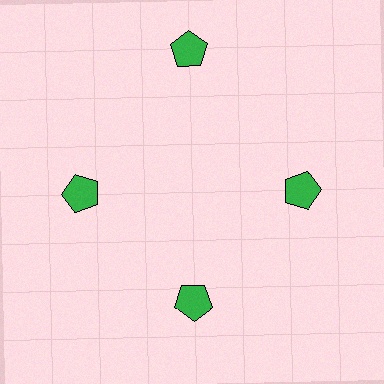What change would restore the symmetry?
The symmetry would be restored by moving it inward, back onto the ring so that all 4 pentagons sit at equal angles and equal distance from the center.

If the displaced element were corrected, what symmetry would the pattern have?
It would have 4-fold rotational symmetry — the pattern would map onto itself every 90 degrees.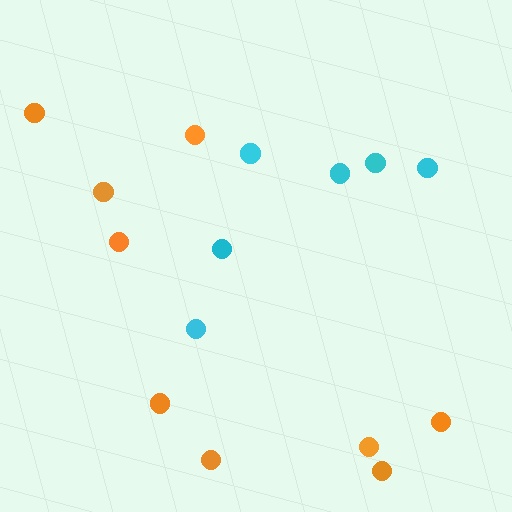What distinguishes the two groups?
There are 2 groups: one group of orange circles (9) and one group of cyan circles (6).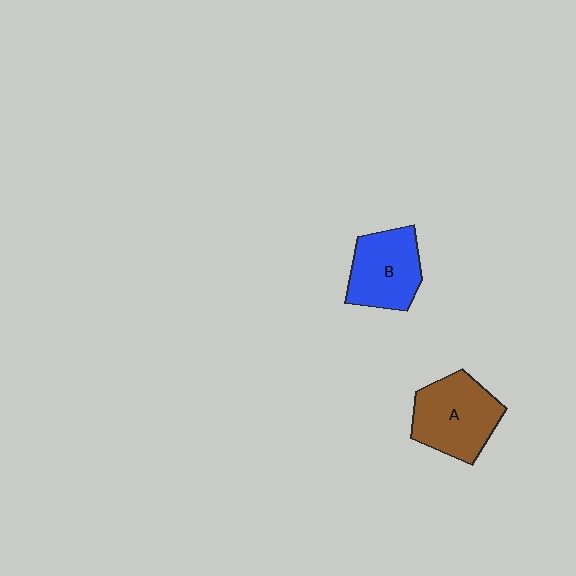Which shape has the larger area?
Shape A (brown).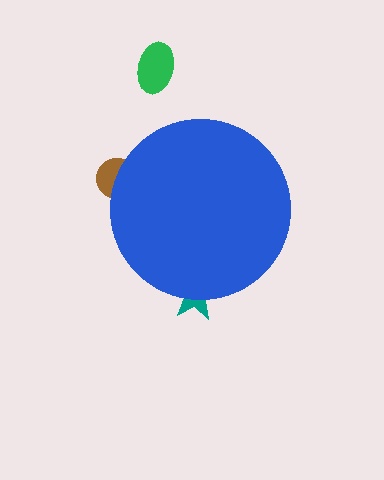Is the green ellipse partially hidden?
No, the green ellipse is fully visible.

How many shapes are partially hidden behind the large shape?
2 shapes are partially hidden.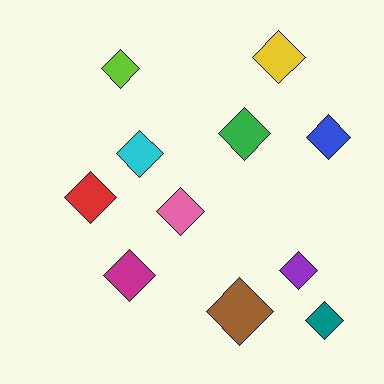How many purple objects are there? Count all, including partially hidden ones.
There is 1 purple object.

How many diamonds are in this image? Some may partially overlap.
There are 11 diamonds.